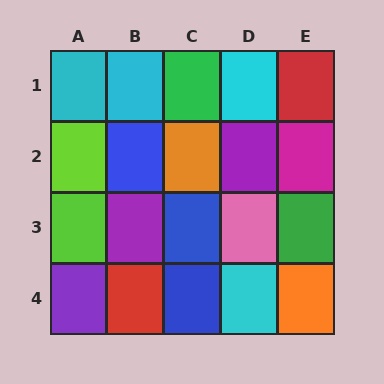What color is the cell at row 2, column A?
Lime.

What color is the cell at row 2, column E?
Magenta.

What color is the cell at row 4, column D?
Cyan.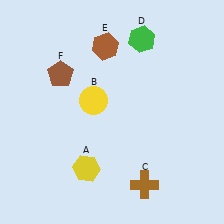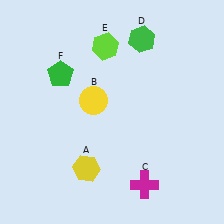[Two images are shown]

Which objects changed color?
C changed from brown to magenta. E changed from brown to lime. F changed from brown to green.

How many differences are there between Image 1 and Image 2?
There are 3 differences between the two images.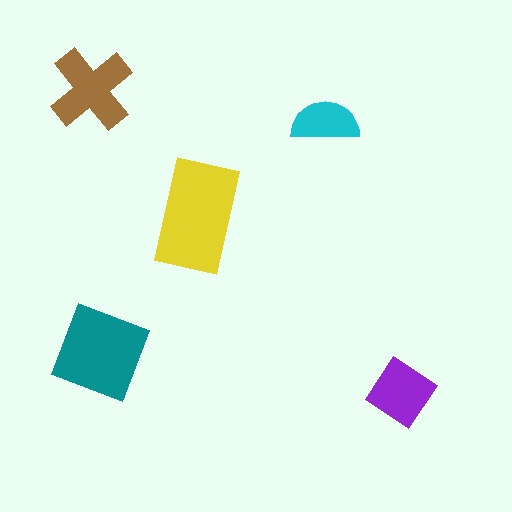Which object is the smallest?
The cyan semicircle.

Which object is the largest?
The yellow rectangle.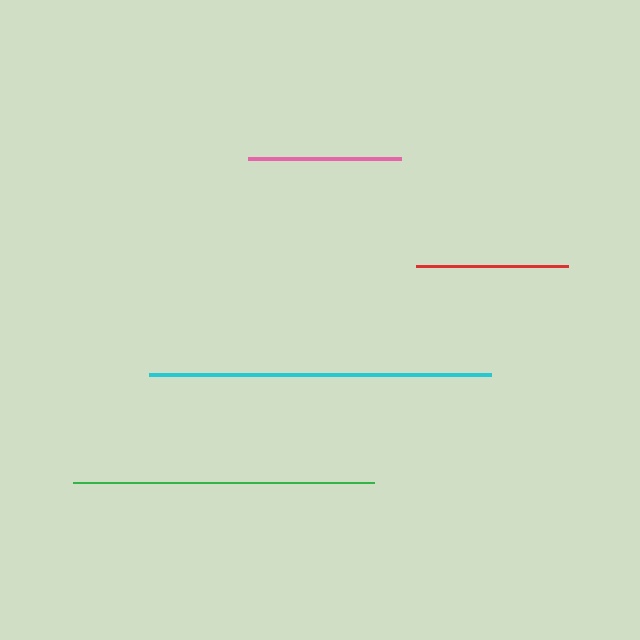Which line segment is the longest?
The cyan line is the longest at approximately 342 pixels.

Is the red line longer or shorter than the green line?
The green line is longer than the red line.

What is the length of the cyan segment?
The cyan segment is approximately 342 pixels long.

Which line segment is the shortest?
The red line is the shortest at approximately 151 pixels.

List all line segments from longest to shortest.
From longest to shortest: cyan, green, pink, red.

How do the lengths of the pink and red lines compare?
The pink and red lines are approximately the same length.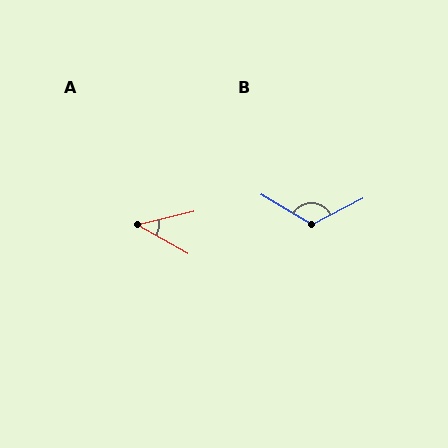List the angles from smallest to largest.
A (42°), B (121°).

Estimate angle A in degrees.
Approximately 42 degrees.